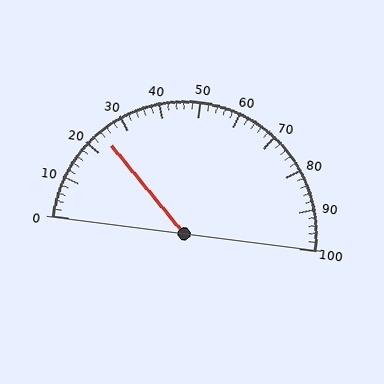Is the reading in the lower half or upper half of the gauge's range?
The reading is in the lower half of the range (0 to 100).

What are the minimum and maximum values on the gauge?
The gauge ranges from 0 to 100.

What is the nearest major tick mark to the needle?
The nearest major tick mark is 20.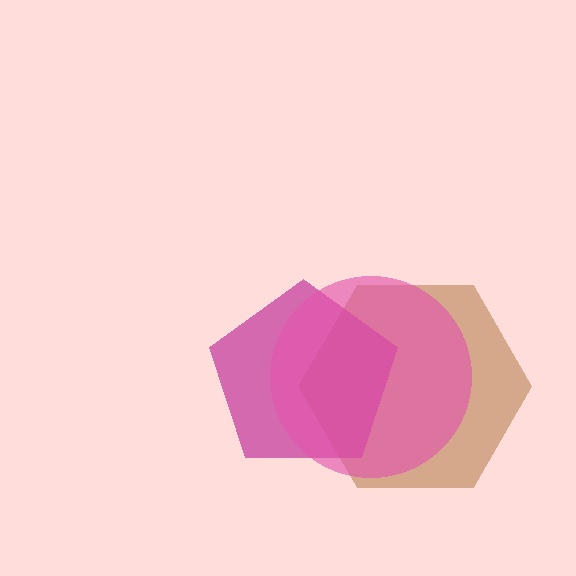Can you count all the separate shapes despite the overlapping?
Yes, there are 3 separate shapes.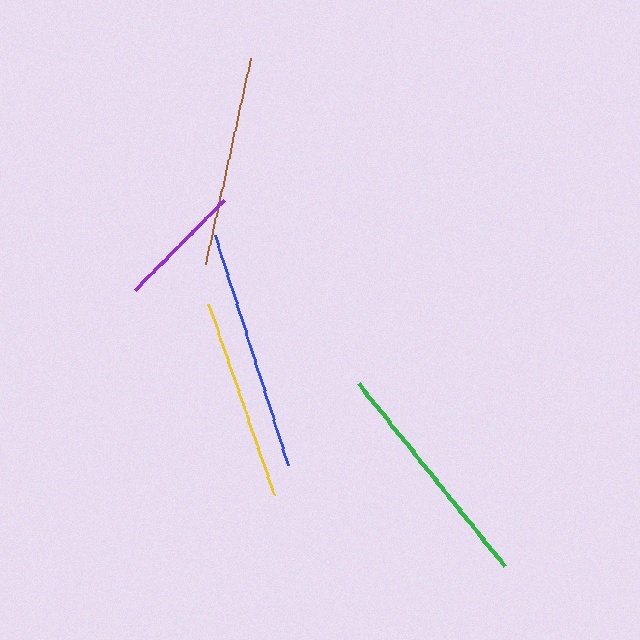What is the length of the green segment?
The green segment is approximately 233 pixels long.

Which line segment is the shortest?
The purple line is the shortest at approximately 126 pixels.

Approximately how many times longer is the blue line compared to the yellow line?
The blue line is approximately 1.2 times the length of the yellow line.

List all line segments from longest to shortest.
From longest to shortest: blue, green, brown, yellow, purple.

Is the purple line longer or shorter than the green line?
The green line is longer than the purple line.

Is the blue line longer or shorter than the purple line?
The blue line is longer than the purple line.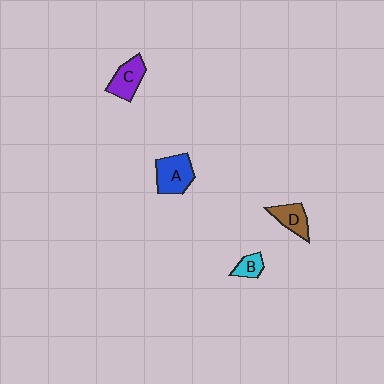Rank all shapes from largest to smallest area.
From largest to smallest: A (blue), C (purple), D (brown), B (cyan).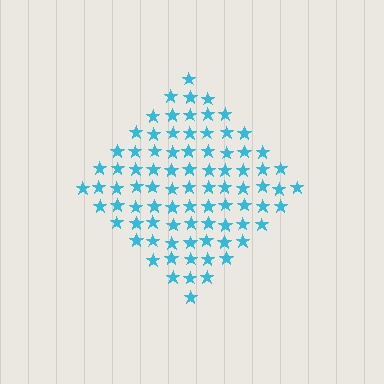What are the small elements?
The small elements are stars.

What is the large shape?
The large shape is a diamond.